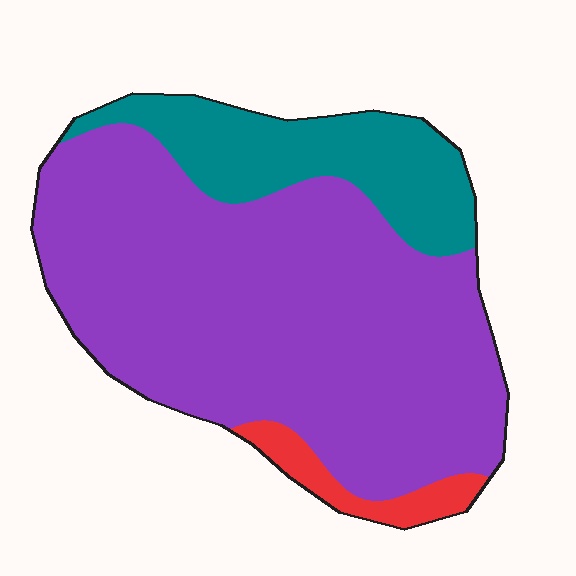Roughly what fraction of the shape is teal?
Teal takes up less than a quarter of the shape.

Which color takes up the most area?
Purple, at roughly 75%.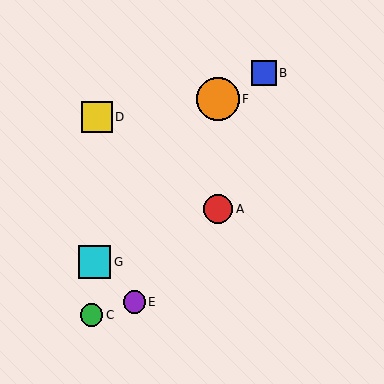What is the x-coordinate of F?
Object F is at x≈218.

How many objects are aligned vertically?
2 objects (A, F) are aligned vertically.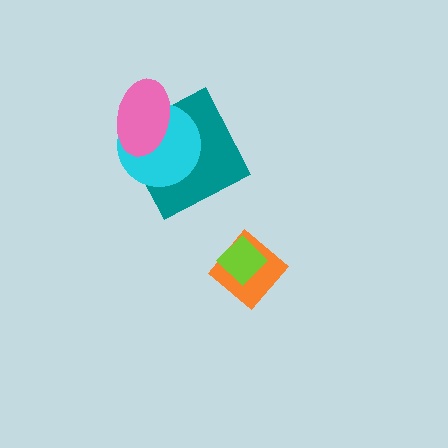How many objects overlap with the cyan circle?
2 objects overlap with the cyan circle.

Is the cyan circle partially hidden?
Yes, it is partially covered by another shape.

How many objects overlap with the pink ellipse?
2 objects overlap with the pink ellipse.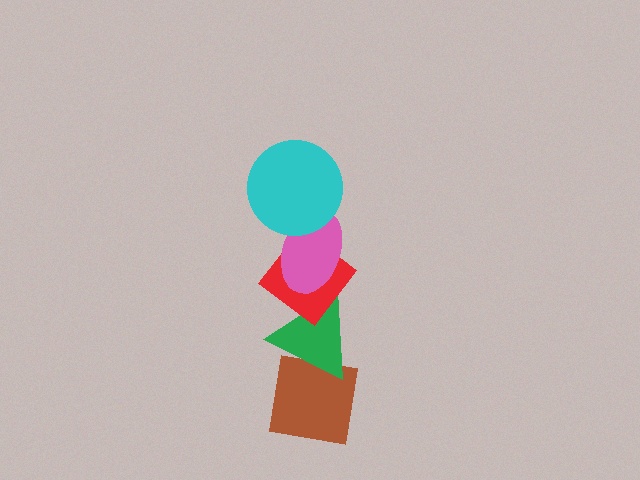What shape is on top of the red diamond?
The pink ellipse is on top of the red diamond.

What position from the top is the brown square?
The brown square is 5th from the top.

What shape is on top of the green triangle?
The red diamond is on top of the green triangle.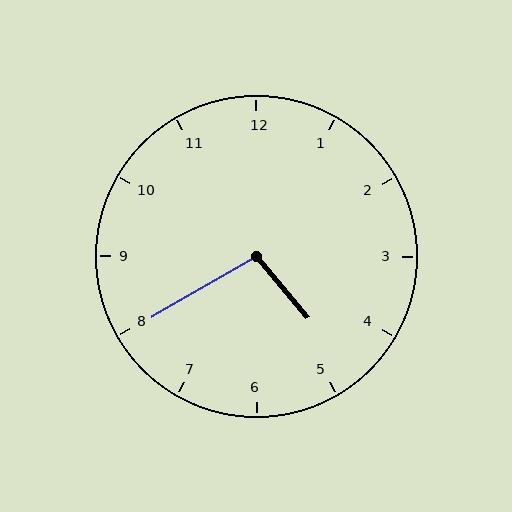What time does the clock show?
4:40.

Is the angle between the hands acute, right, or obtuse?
It is obtuse.